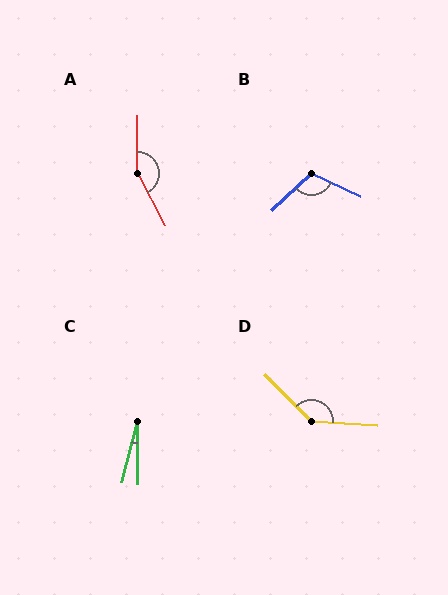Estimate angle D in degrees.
Approximately 139 degrees.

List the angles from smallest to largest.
C (15°), B (112°), D (139°), A (152°).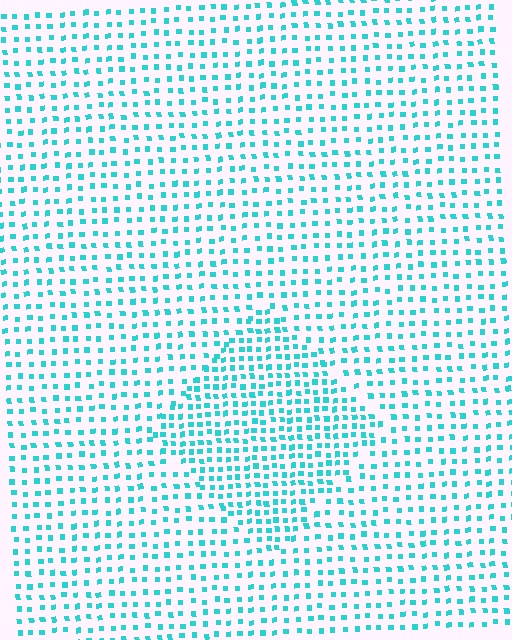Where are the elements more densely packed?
The elements are more densely packed inside the diamond boundary.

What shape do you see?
I see a diamond.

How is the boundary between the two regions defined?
The boundary is defined by a change in element density (approximately 1.6x ratio). All elements are the same color, size, and shape.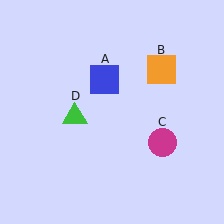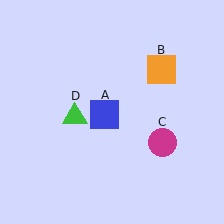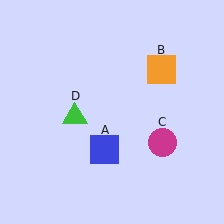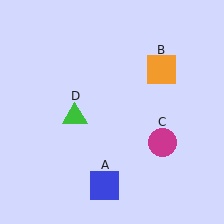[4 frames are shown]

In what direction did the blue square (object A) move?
The blue square (object A) moved down.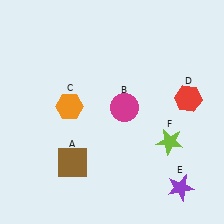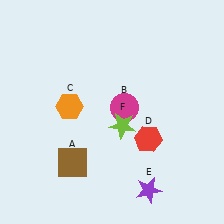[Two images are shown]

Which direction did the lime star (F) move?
The lime star (F) moved left.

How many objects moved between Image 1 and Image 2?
3 objects moved between the two images.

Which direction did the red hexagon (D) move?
The red hexagon (D) moved down.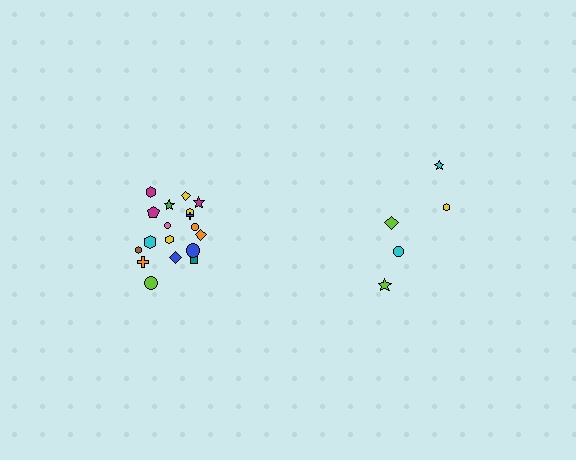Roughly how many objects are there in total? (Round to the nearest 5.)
Roughly 25 objects in total.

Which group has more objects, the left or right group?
The left group.